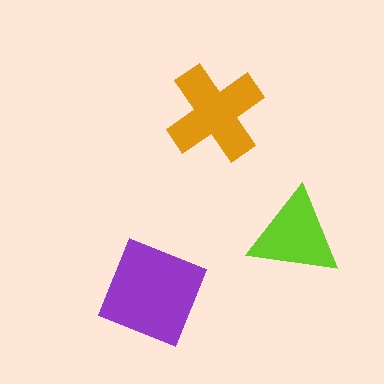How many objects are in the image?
There are 3 objects in the image.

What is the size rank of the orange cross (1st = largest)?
2nd.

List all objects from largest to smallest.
The purple square, the orange cross, the lime triangle.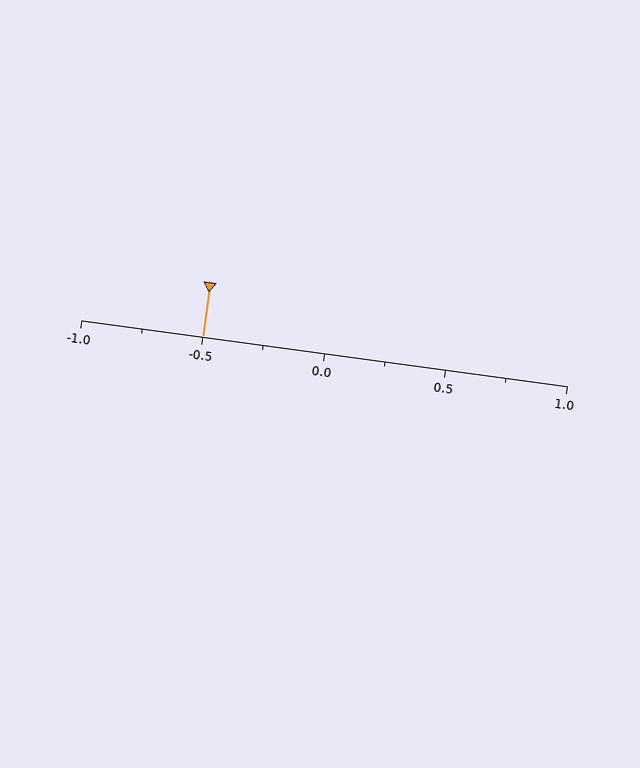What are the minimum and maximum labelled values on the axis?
The axis runs from -1.0 to 1.0.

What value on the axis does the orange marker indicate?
The marker indicates approximately -0.5.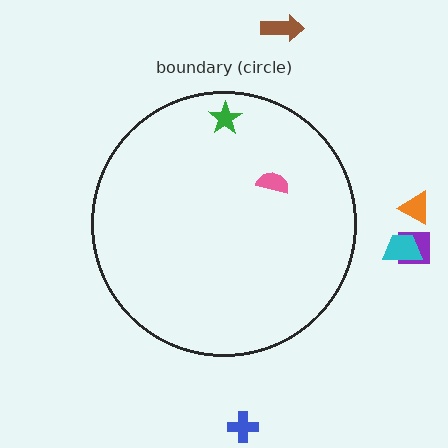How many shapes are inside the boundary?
2 inside, 5 outside.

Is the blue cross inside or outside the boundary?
Outside.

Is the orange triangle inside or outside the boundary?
Outside.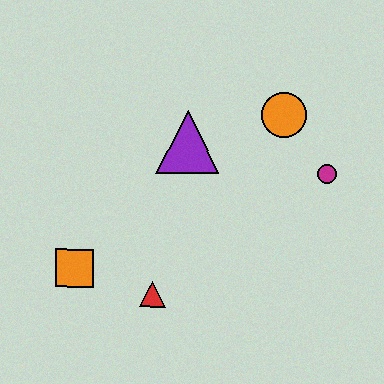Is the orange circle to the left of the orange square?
No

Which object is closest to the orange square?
The red triangle is closest to the orange square.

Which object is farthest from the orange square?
The magenta circle is farthest from the orange square.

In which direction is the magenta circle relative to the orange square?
The magenta circle is to the right of the orange square.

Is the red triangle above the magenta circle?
No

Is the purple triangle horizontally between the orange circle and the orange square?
Yes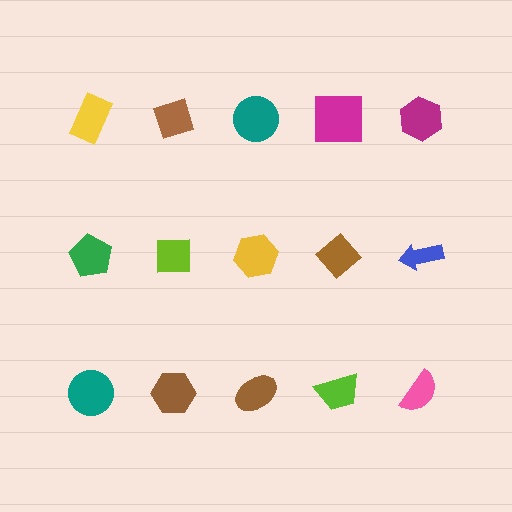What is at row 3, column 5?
A pink semicircle.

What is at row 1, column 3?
A teal circle.